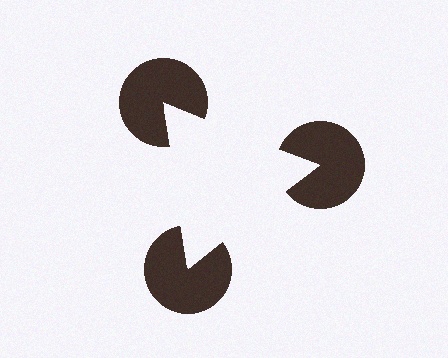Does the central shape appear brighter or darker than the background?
It typically appears slightly brighter than the background, even though no actual brightness change is drawn.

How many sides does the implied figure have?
3 sides.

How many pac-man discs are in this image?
There are 3 — one at each vertex of the illusory triangle.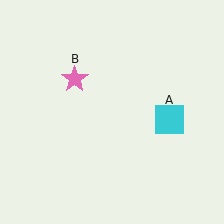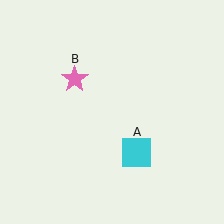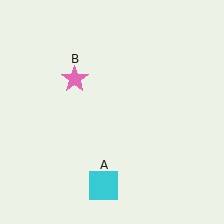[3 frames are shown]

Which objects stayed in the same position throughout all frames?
Pink star (object B) remained stationary.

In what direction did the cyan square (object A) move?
The cyan square (object A) moved down and to the left.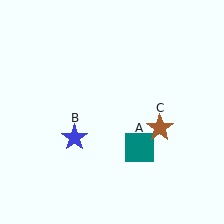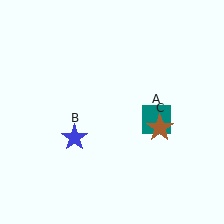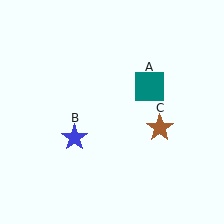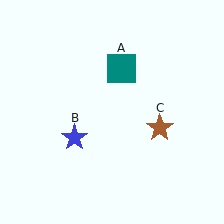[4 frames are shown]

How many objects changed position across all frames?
1 object changed position: teal square (object A).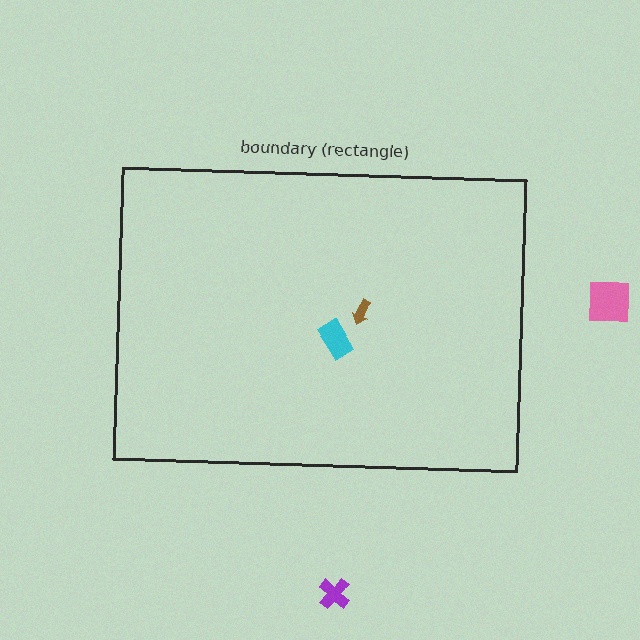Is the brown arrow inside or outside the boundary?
Inside.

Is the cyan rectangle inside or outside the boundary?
Inside.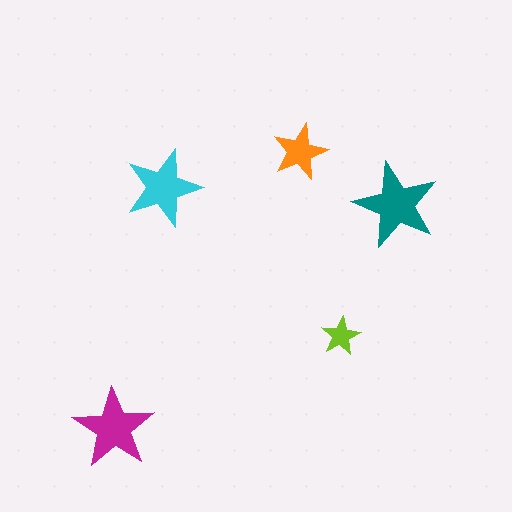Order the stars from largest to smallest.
the teal one, the magenta one, the cyan one, the orange one, the lime one.